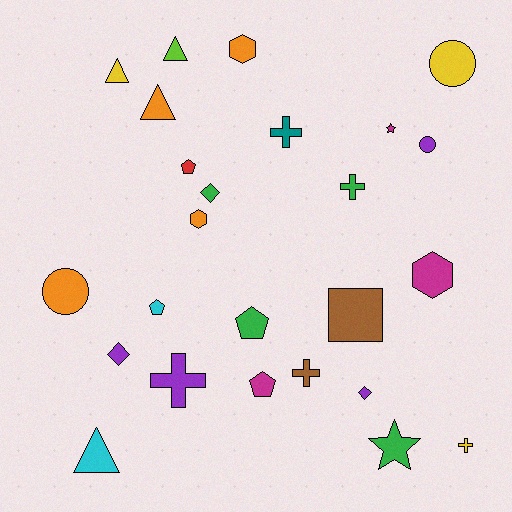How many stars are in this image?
There are 2 stars.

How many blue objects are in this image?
There are no blue objects.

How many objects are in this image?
There are 25 objects.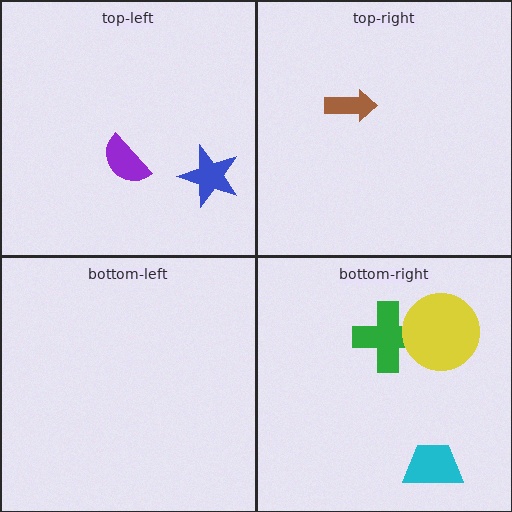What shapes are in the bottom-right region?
The cyan trapezoid, the green cross, the yellow circle.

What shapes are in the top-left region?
The purple semicircle, the blue star.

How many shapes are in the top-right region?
1.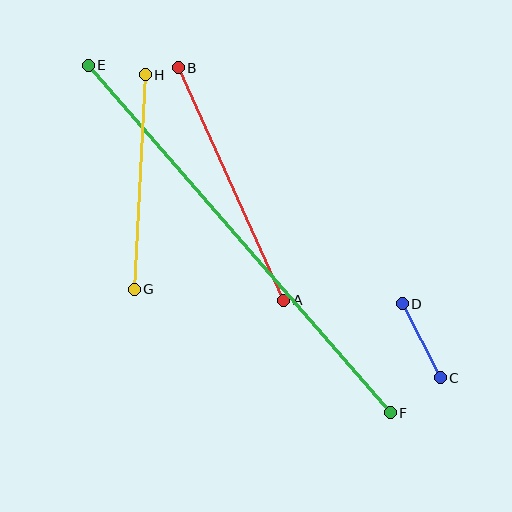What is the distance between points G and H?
The distance is approximately 215 pixels.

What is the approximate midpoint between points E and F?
The midpoint is at approximately (239, 239) pixels.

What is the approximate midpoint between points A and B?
The midpoint is at approximately (231, 184) pixels.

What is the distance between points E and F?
The distance is approximately 460 pixels.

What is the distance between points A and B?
The distance is approximately 255 pixels.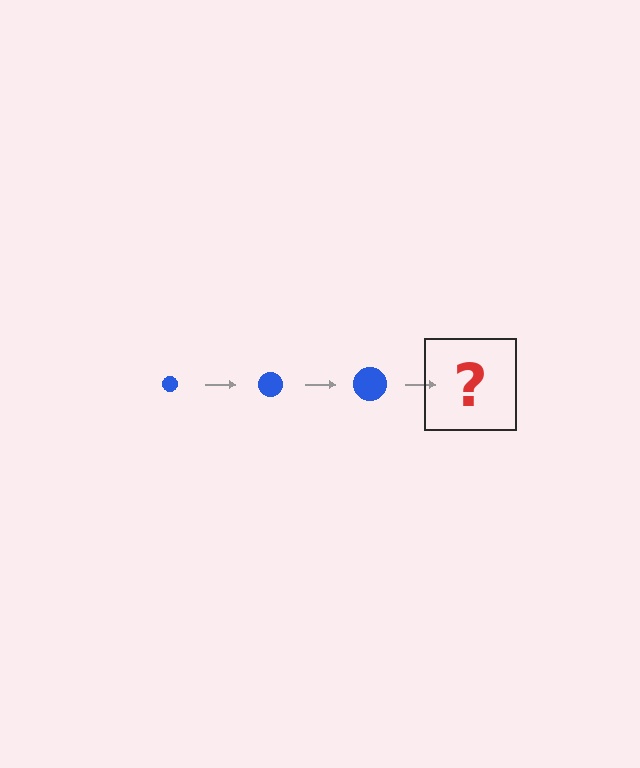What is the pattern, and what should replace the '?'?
The pattern is that the circle gets progressively larger each step. The '?' should be a blue circle, larger than the previous one.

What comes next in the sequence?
The next element should be a blue circle, larger than the previous one.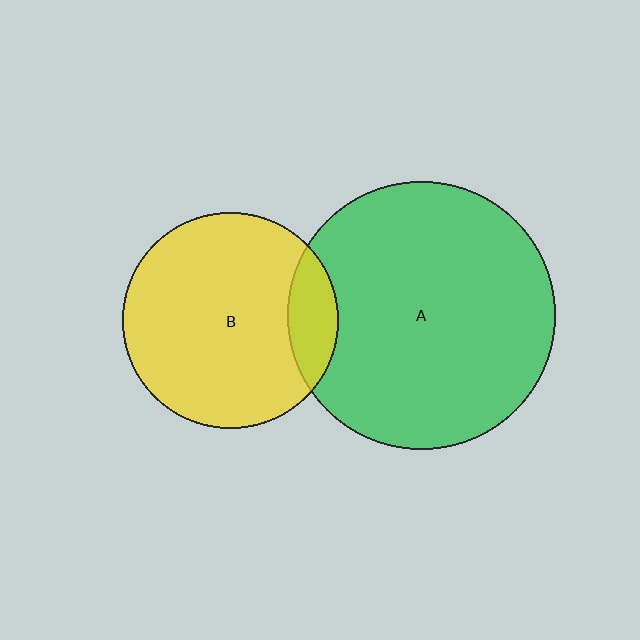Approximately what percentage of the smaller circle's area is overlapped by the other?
Approximately 15%.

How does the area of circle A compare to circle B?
Approximately 1.5 times.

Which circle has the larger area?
Circle A (green).